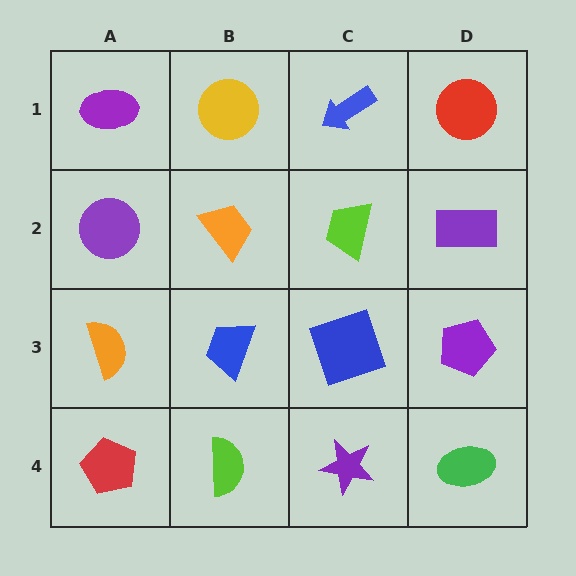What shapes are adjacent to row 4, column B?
A blue trapezoid (row 3, column B), a red pentagon (row 4, column A), a purple star (row 4, column C).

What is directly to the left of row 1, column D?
A blue arrow.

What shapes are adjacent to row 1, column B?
An orange trapezoid (row 2, column B), a purple ellipse (row 1, column A), a blue arrow (row 1, column C).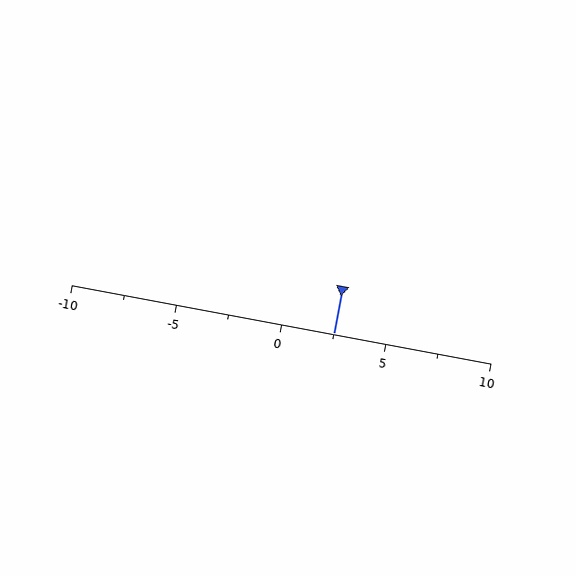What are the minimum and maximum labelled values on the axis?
The axis runs from -10 to 10.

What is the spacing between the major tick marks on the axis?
The major ticks are spaced 5 apart.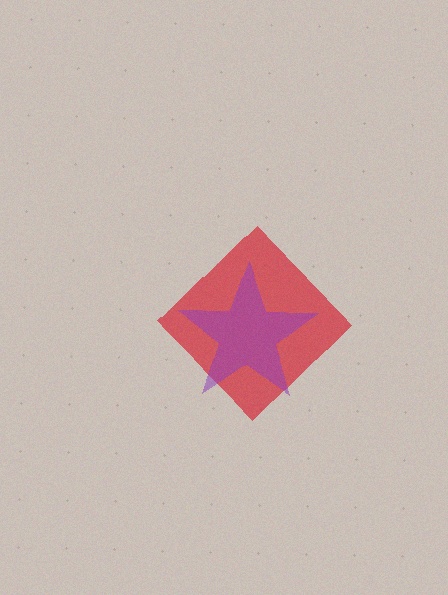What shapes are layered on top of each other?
The layered shapes are: a red diamond, a purple star.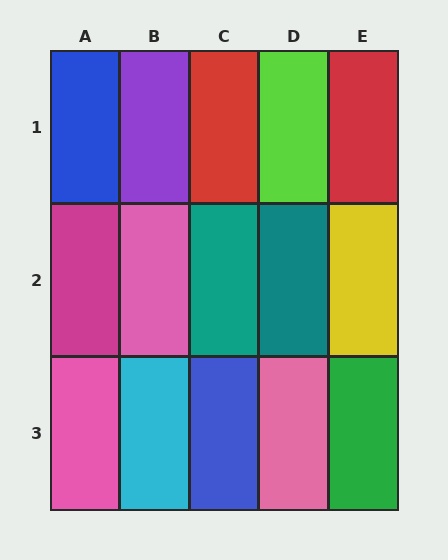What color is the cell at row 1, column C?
Red.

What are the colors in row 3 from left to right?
Pink, cyan, blue, pink, green.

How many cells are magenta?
1 cell is magenta.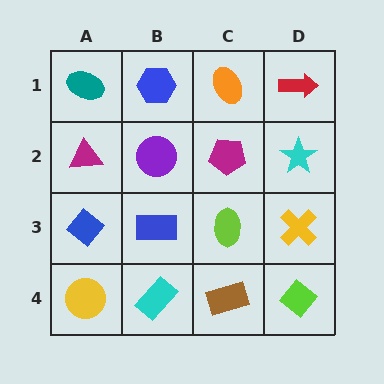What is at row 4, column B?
A cyan rectangle.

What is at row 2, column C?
A magenta pentagon.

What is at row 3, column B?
A blue rectangle.